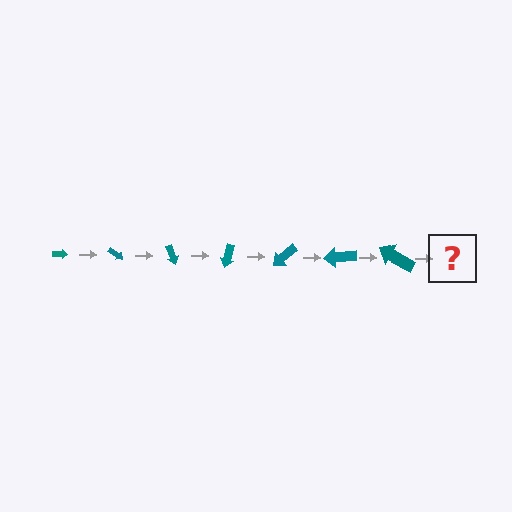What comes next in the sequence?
The next element should be an arrow, larger than the previous one and rotated 245 degrees from the start.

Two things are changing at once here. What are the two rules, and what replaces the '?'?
The two rules are that the arrow grows larger each step and it rotates 35 degrees each step. The '?' should be an arrow, larger than the previous one and rotated 245 degrees from the start.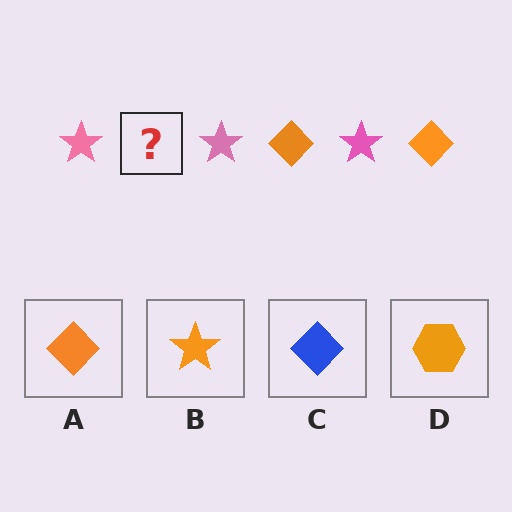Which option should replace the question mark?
Option A.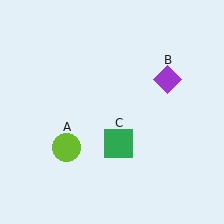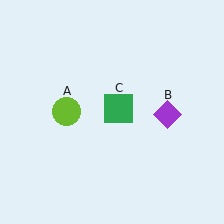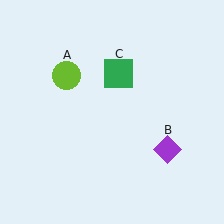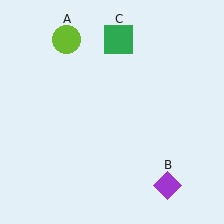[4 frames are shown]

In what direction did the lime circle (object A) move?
The lime circle (object A) moved up.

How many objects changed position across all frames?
3 objects changed position: lime circle (object A), purple diamond (object B), green square (object C).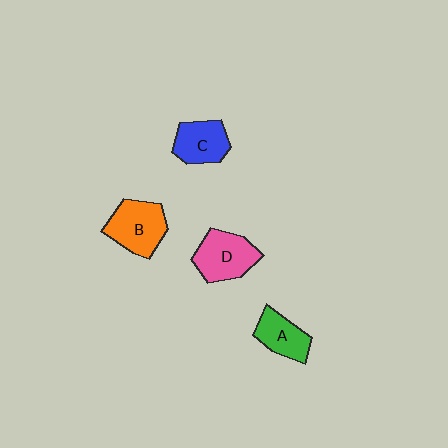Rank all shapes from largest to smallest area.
From largest to smallest: B (orange), D (pink), C (blue), A (green).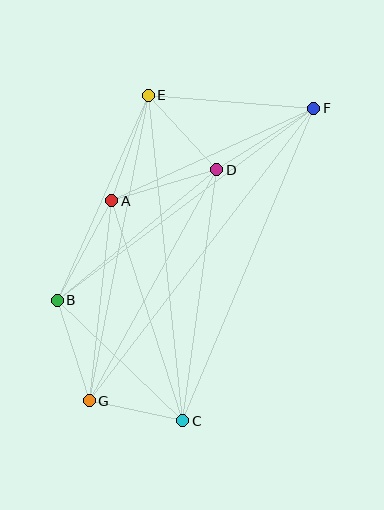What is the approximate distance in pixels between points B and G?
The distance between B and G is approximately 105 pixels.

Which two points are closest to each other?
Points C and G are closest to each other.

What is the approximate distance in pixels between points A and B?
The distance between A and B is approximately 113 pixels.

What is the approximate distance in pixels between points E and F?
The distance between E and F is approximately 166 pixels.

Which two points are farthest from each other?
Points F and G are farthest from each other.